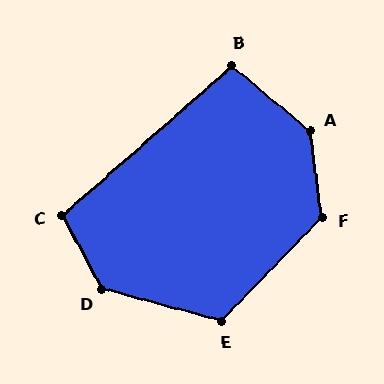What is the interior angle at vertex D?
Approximately 134 degrees (obtuse).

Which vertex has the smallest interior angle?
B, at approximately 99 degrees.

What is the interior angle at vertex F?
Approximately 128 degrees (obtuse).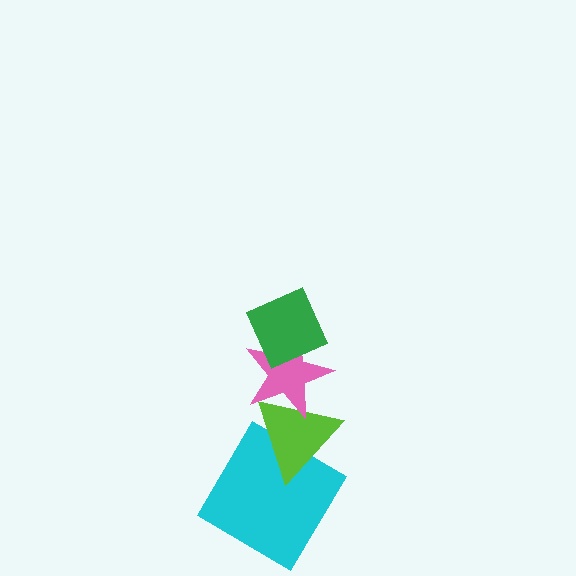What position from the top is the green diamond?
The green diamond is 1st from the top.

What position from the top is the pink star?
The pink star is 2nd from the top.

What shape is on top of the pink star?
The green diamond is on top of the pink star.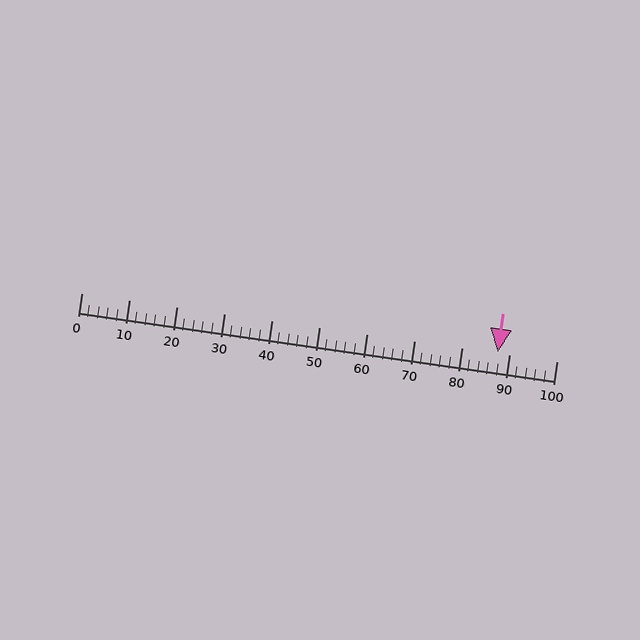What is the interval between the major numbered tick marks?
The major tick marks are spaced 10 units apart.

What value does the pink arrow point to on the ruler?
The pink arrow points to approximately 88.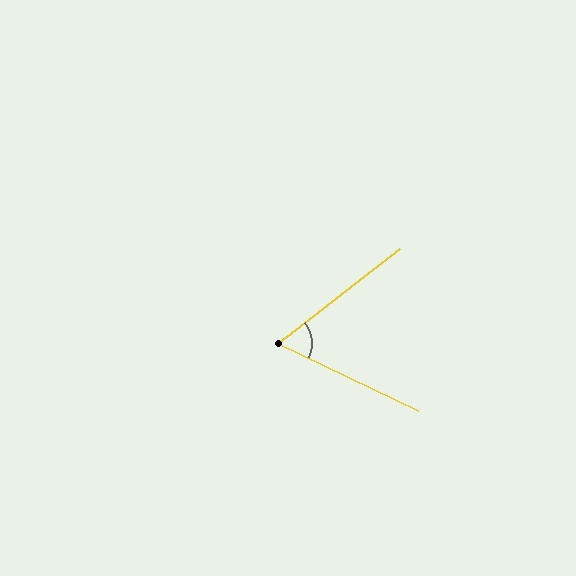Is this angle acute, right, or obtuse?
It is acute.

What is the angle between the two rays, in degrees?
Approximately 63 degrees.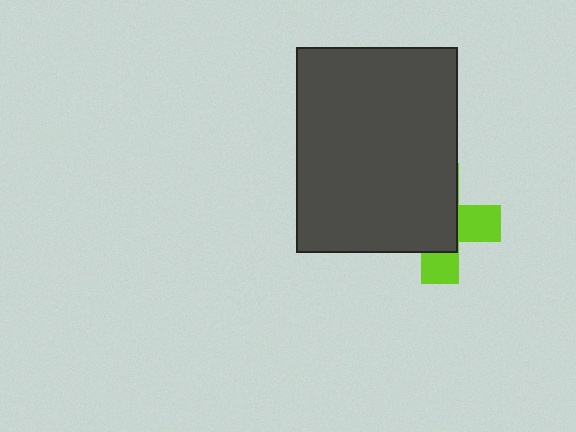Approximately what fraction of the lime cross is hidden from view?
Roughly 63% of the lime cross is hidden behind the dark gray rectangle.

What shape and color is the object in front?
The object in front is a dark gray rectangle.